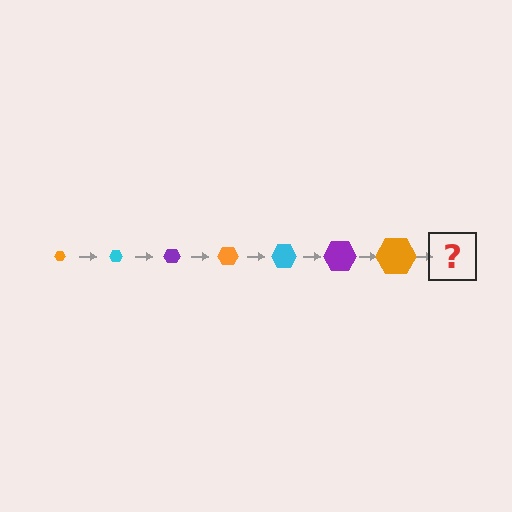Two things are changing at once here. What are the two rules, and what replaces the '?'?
The two rules are that the hexagon grows larger each step and the color cycles through orange, cyan, and purple. The '?' should be a cyan hexagon, larger than the previous one.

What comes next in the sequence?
The next element should be a cyan hexagon, larger than the previous one.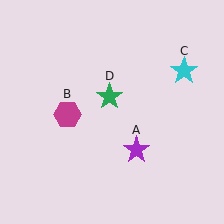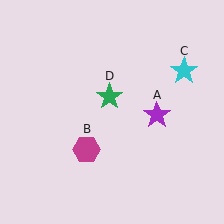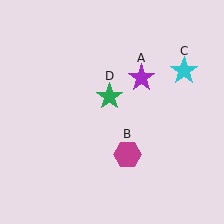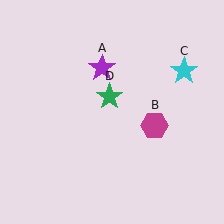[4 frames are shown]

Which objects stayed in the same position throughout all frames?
Cyan star (object C) and green star (object D) remained stationary.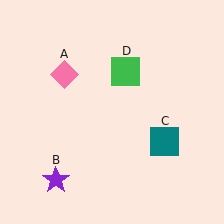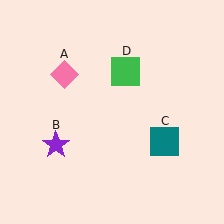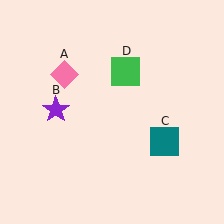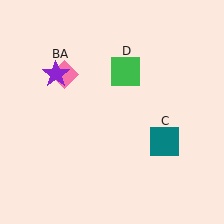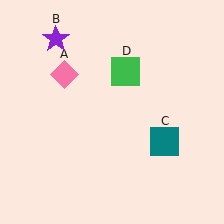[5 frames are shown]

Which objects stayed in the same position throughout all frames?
Pink diamond (object A) and teal square (object C) and green square (object D) remained stationary.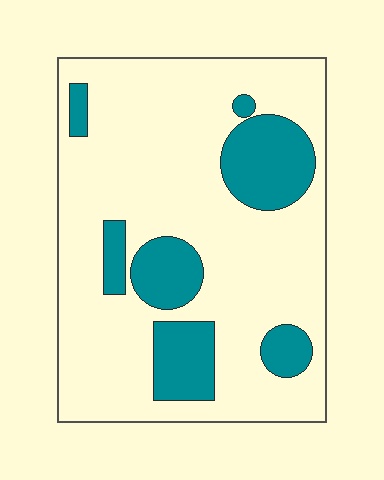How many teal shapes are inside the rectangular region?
7.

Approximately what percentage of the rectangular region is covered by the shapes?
Approximately 20%.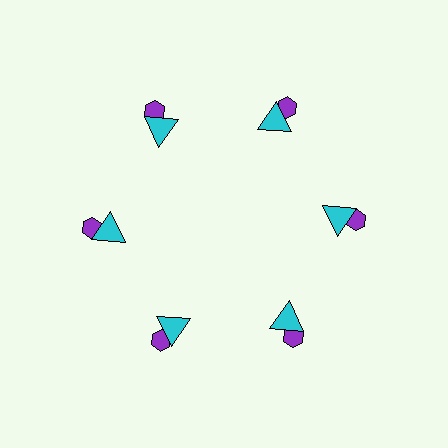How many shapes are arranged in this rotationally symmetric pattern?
There are 12 shapes, arranged in 6 groups of 2.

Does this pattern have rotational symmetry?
Yes, this pattern has 6-fold rotational symmetry. It looks the same after rotating 60 degrees around the center.